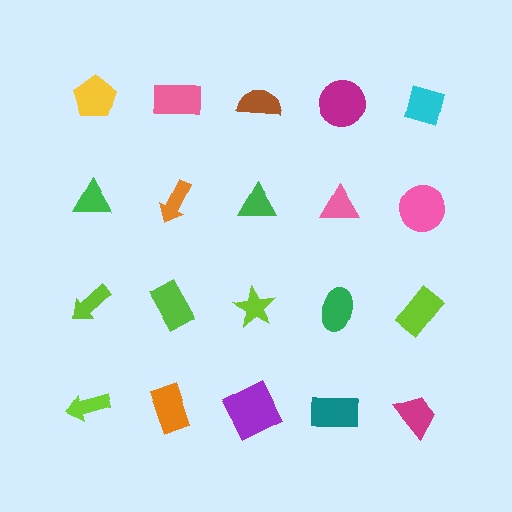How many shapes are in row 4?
5 shapes.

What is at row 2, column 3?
A green triangle.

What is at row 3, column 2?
A lime rectangle.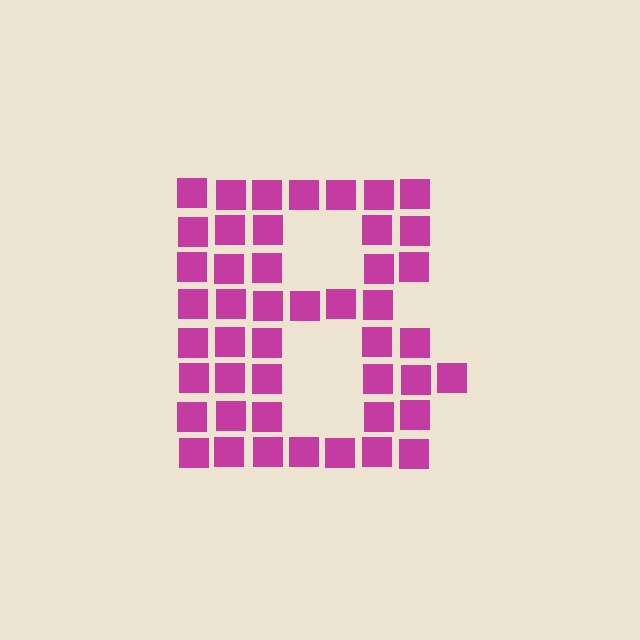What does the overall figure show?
The overall figure shows the letter B.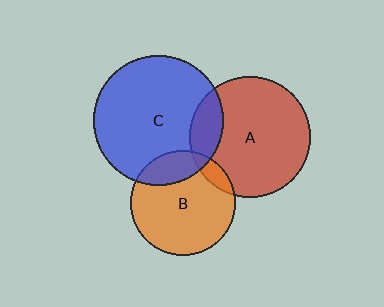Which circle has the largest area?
Circle C (blue).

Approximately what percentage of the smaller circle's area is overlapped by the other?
Approximately 15%.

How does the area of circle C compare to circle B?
Approximately 1.5 times.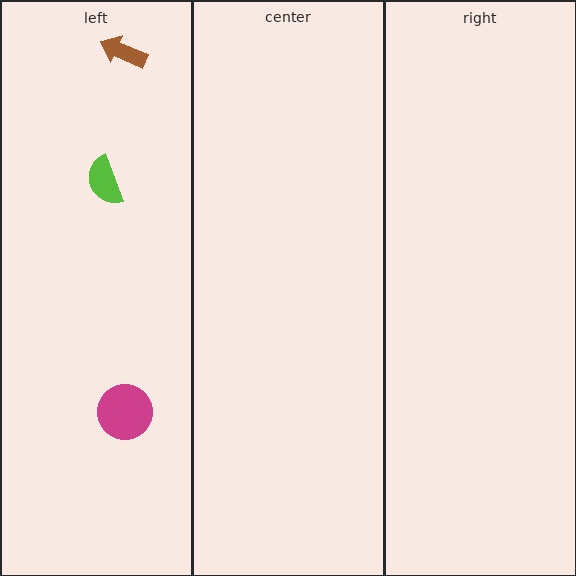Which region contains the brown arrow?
The left region.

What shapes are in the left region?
The magenta circle, the lime semicircle, the brown arrow.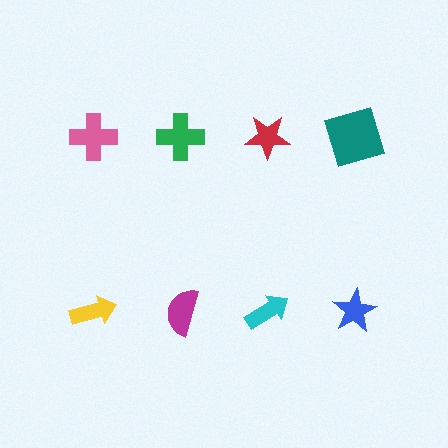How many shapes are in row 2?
4 shapes.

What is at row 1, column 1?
A pink cross.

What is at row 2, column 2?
A magenta semicircle.